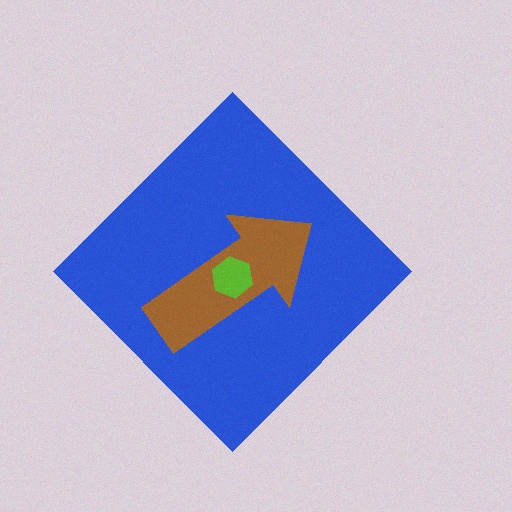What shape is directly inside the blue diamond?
The brown arrow.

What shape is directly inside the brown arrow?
The lime hexagon.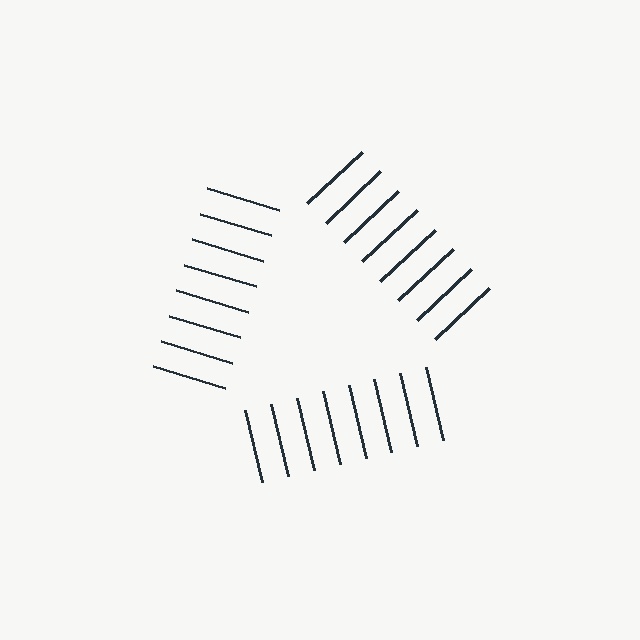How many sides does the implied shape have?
3 sides — the line-ends trace a triangle.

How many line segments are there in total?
24 — 8 along each of the 3 edges.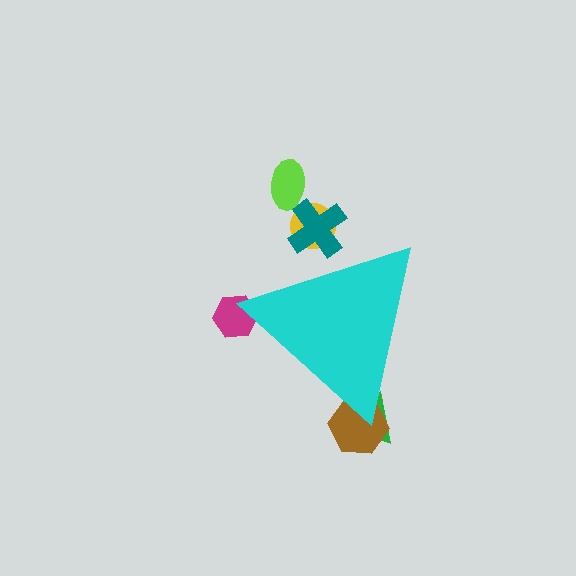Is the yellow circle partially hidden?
Yes, the yellow circle is partially hidden behind the cyan triangle.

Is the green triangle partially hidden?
Yes, the green triangle is partially hidden behind the cyan triangle.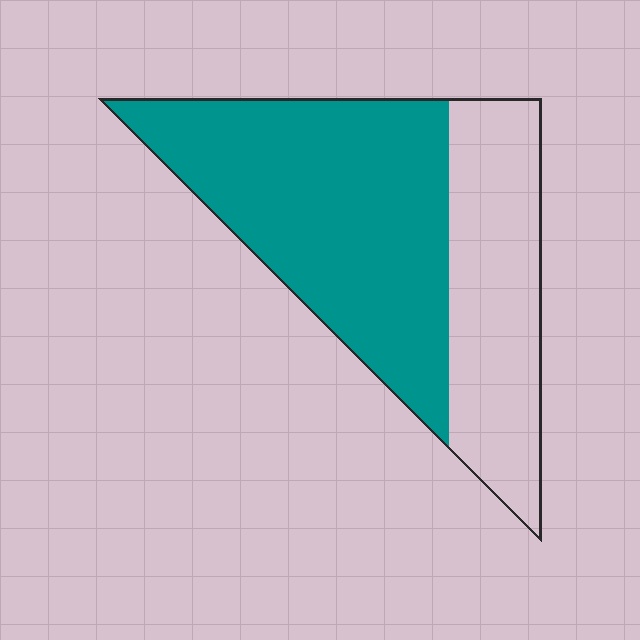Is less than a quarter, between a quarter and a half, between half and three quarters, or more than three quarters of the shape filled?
Between half and three quarters.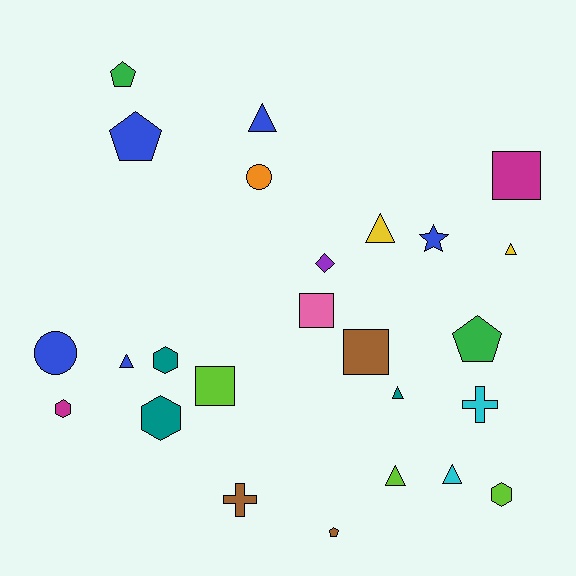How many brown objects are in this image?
There are 3 brown objects.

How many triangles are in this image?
There are 7 triangles.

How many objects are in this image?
There are 25 objects.